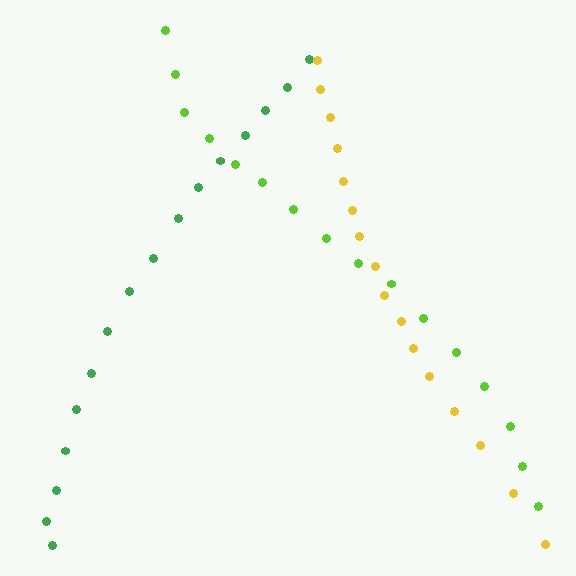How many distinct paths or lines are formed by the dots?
There are 3 distinct paths.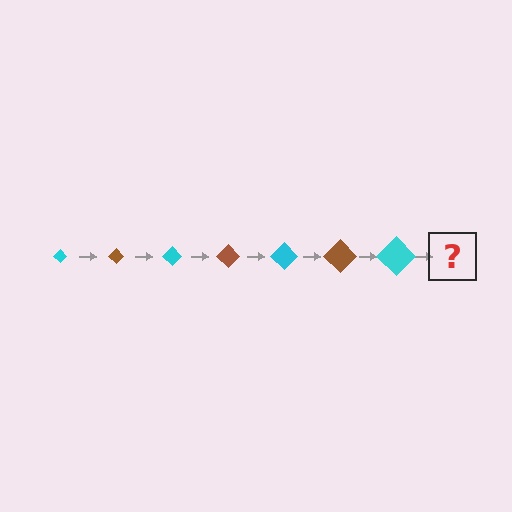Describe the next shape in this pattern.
It should be a brown diamond, larger than the previous one.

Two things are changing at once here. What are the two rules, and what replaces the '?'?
The two rules are that the diamond grows larger each step and the color cycles through cyan and brown. The '?' should be a brown diamond, larger than the previous one.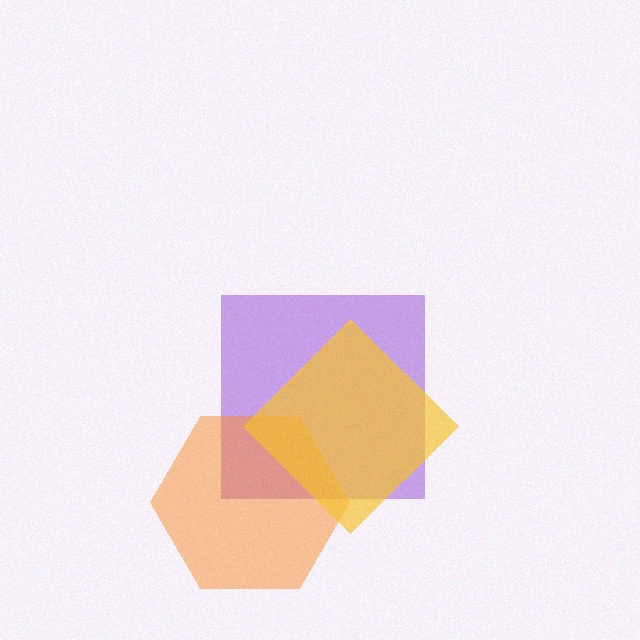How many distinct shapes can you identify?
There are 3 distinct shapes: a purple square, an orange hexagon, a yellow diamond.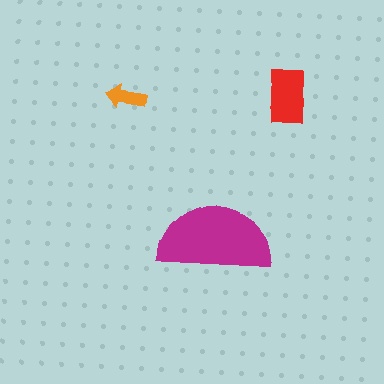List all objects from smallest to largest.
The orange arrow, the red rectangle, the magenta semicircle.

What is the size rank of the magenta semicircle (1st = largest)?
1st.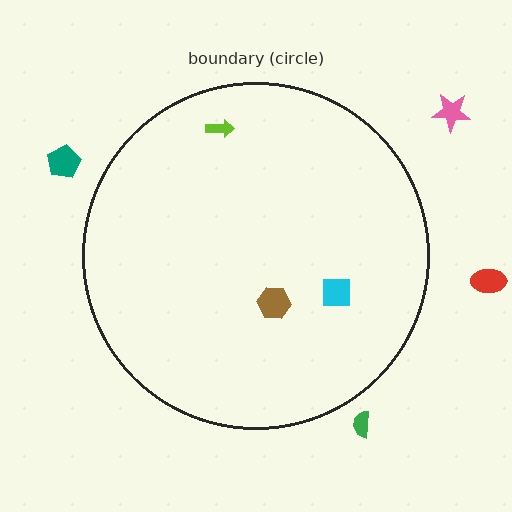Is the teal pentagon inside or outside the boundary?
Outside.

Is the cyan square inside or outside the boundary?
Inside.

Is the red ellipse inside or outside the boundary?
Outside.